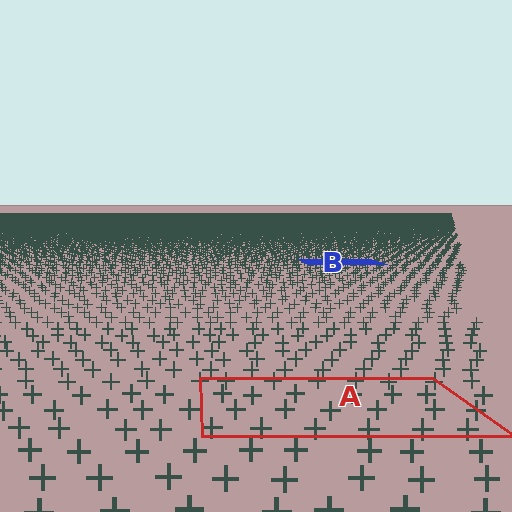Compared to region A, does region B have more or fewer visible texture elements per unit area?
Region B has more texture elements per unit area — they are packed more densely because it is farther away.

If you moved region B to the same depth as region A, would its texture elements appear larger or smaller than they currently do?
They would appear larger. At a closer depth, the same texture elements are projected at a bigger on-screen size.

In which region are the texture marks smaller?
The texture marks are smaller in region B, because it is farther away.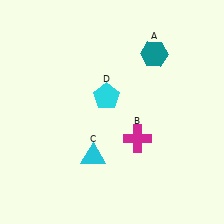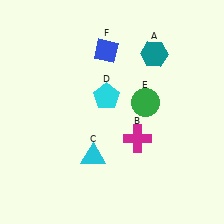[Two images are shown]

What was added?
A green circle (E), a blue diamond (F) were added in Image 2.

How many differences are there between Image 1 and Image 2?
There are 2 differences between the two images.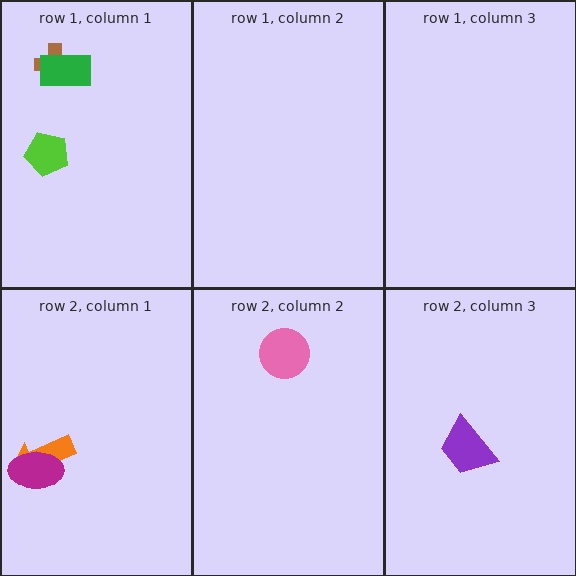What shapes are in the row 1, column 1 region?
The brown cross, the green rectangle, the lime pentagon.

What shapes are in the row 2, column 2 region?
The pink circle.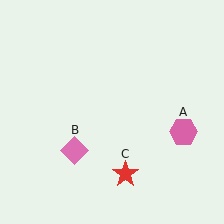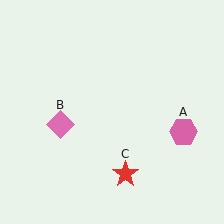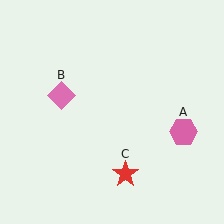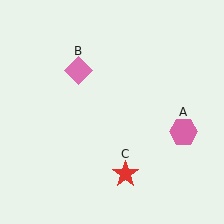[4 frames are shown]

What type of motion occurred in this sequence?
The pink diamond (object B) rotated clockwise around the center of the scene.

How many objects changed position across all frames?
1 object changed position: pink diamond (object B).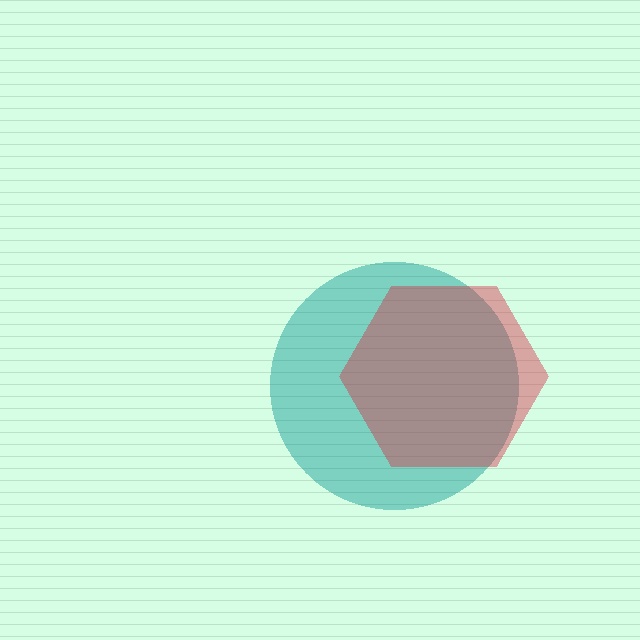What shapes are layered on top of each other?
The layered shapes are: a teal circle, a red hexagon.